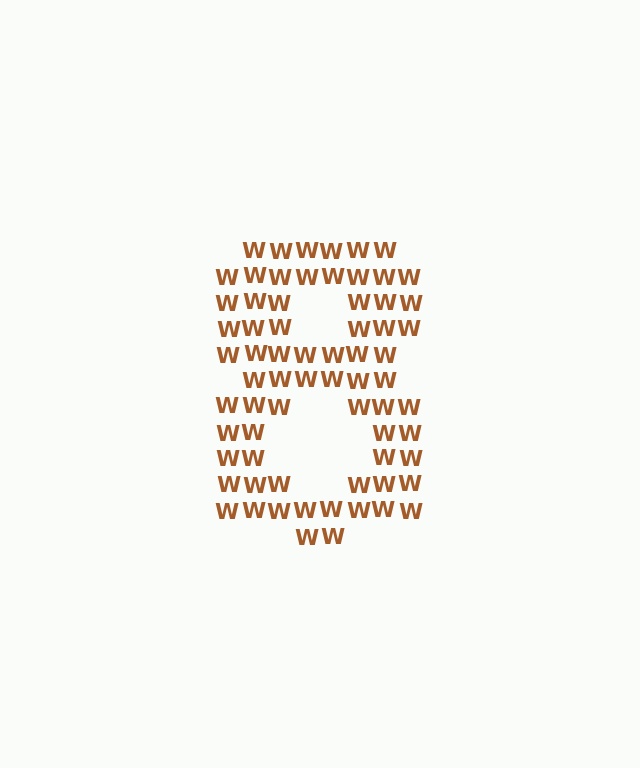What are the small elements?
The small elements are letter W's.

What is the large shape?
The large shape is the digit 8.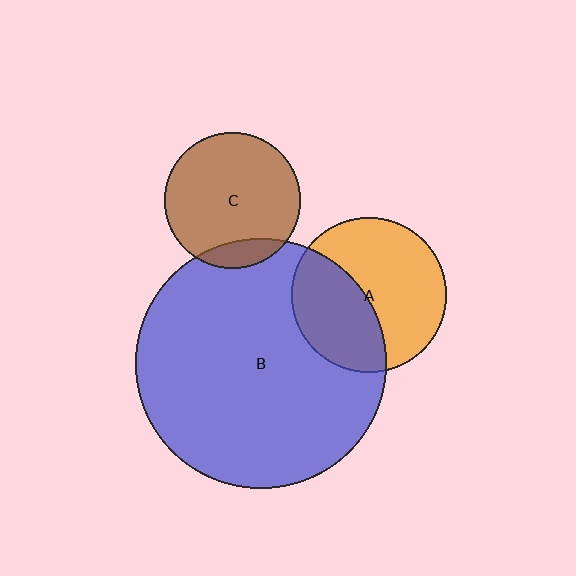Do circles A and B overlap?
Yes.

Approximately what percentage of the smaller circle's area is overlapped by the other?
Approximately 40%.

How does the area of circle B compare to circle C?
Approximately 3.4 times.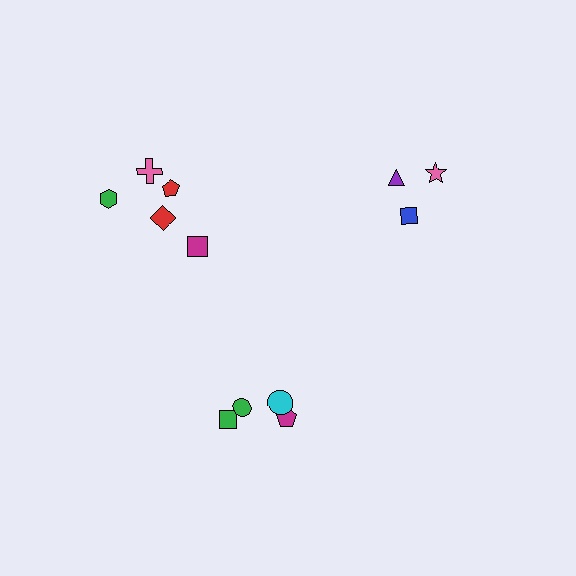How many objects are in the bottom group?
There are 4 objects.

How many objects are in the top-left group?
There are 5 objects.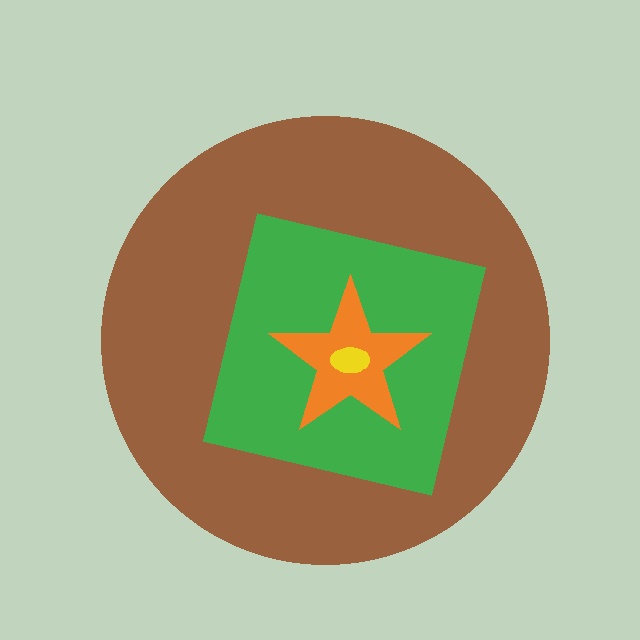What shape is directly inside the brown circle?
The green square.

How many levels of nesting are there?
4.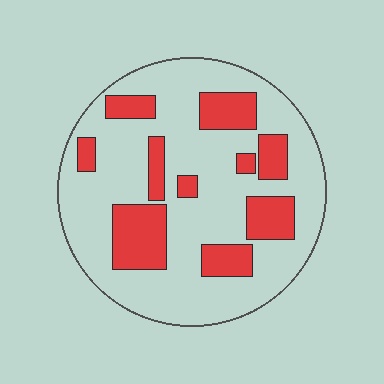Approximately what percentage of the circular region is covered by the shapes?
Approximately 25%.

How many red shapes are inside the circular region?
10.